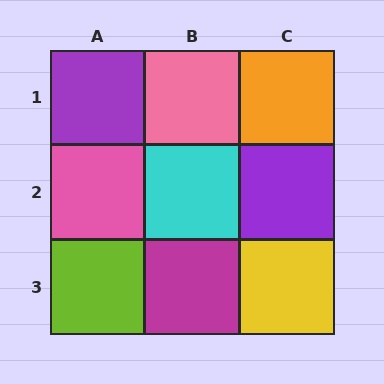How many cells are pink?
2 cells are pink.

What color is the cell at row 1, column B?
Pink.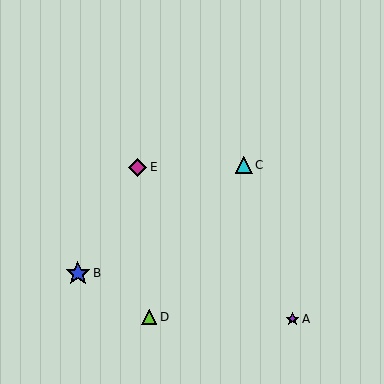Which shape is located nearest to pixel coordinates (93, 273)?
The blue star (labeled B) at (78, 273) is nearest to that location.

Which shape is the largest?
The blue star (labeled B) is the largest.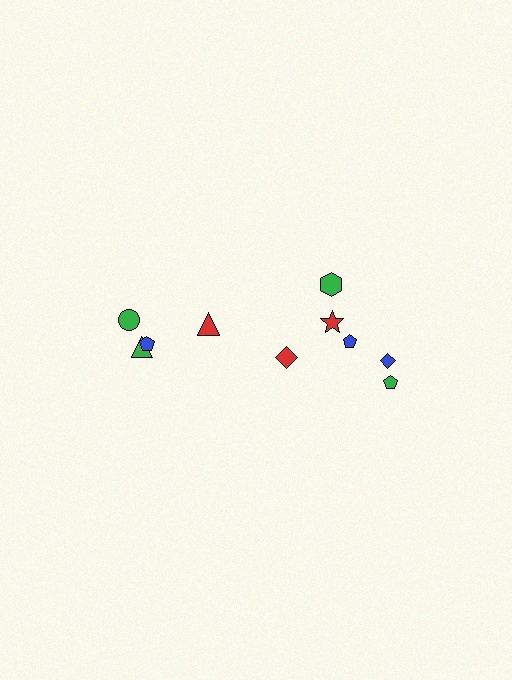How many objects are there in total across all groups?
There are 10 objects.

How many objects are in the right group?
There are 6 objects.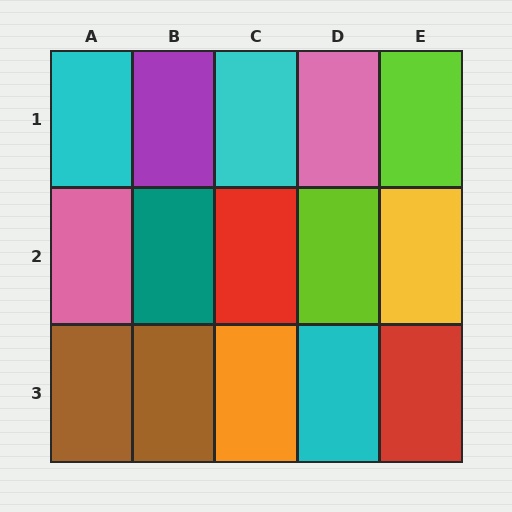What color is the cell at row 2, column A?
Pink.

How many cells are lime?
2 cells are lime.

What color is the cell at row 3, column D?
Cyan.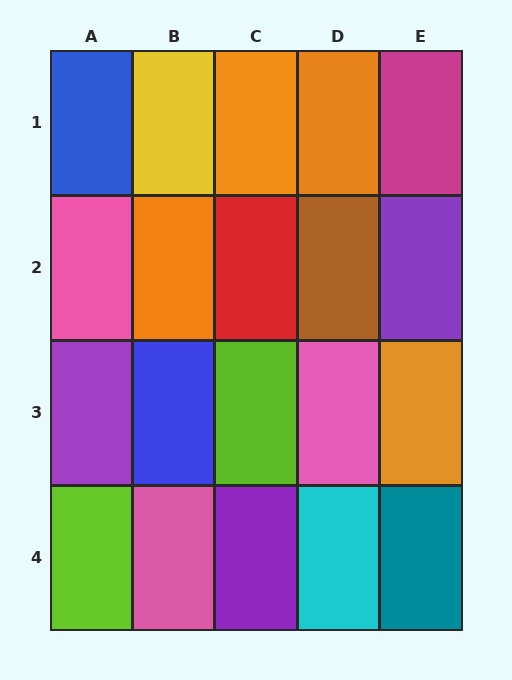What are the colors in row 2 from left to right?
Pink, orange, red, brown, purple.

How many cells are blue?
2 cells are blue.